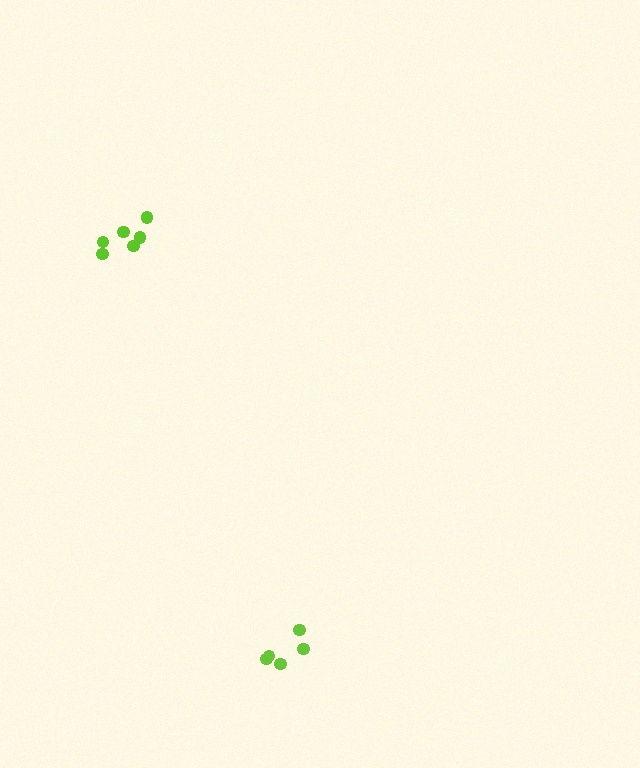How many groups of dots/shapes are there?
There are 2 groups.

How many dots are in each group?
Group 1: 6 dots, Group 2: 5 dots (11 total).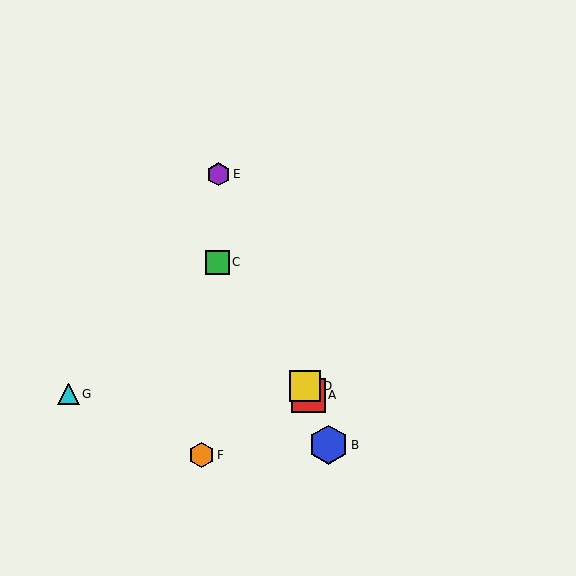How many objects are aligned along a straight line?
4 objects (A, B, D, E) are aligned along a straight line.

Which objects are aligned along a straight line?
Objects A, B, D, E are aligned along a straight line.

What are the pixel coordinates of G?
Object G is at (69, 394).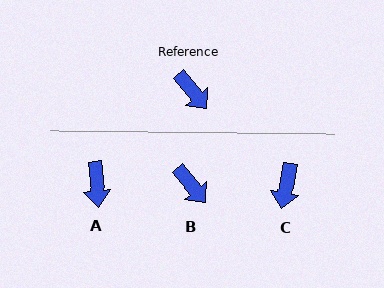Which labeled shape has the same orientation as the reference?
B.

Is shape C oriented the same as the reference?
No, it is off by about 50 degrees.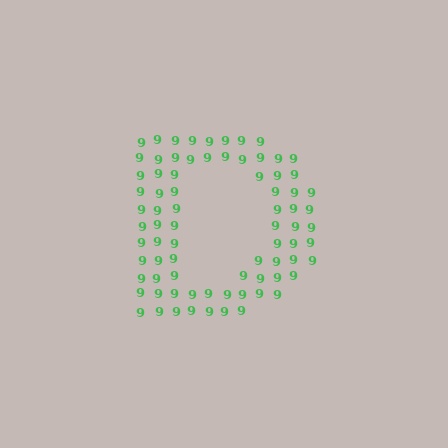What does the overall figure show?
The overall figure shows the letter D.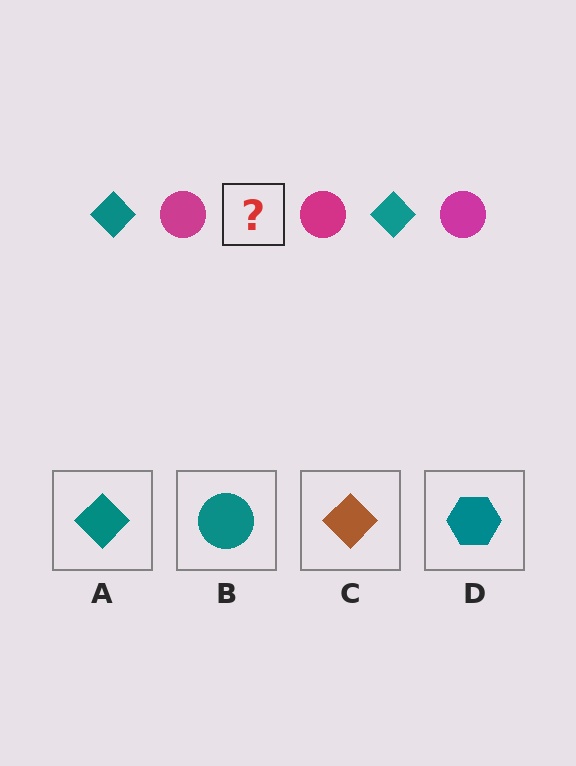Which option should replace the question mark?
Option A.